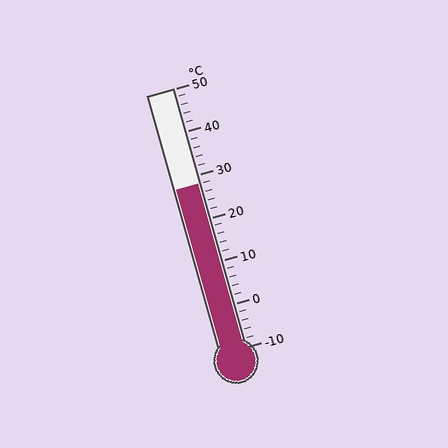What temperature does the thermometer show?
The thermometer shows approximately 28°C.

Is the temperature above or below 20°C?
The temperature is above 20°C.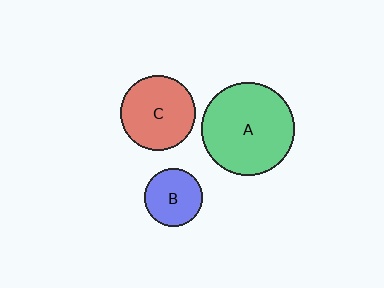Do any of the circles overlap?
No, none of the circles overlap.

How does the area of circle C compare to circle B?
Approximately 1.7 times.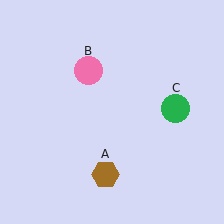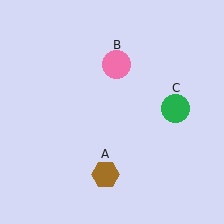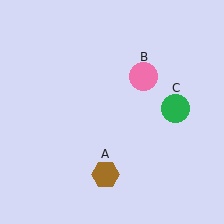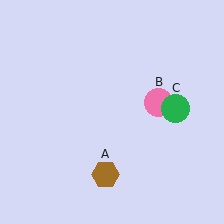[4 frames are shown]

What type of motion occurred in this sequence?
The pink circle (object B) rotated clockwise around the center of the scene.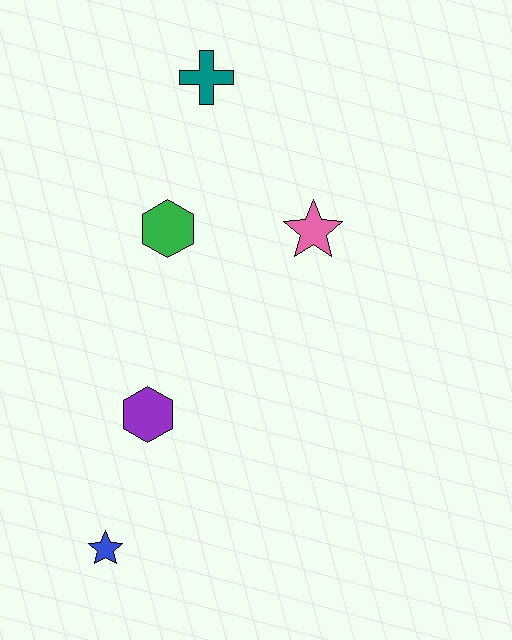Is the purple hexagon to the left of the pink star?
Yes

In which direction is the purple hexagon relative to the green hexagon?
The purple hexagon is below the green hexagon.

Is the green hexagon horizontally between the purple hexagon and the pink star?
Yes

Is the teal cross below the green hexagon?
No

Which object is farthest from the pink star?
The blue star is farthest from the pink star.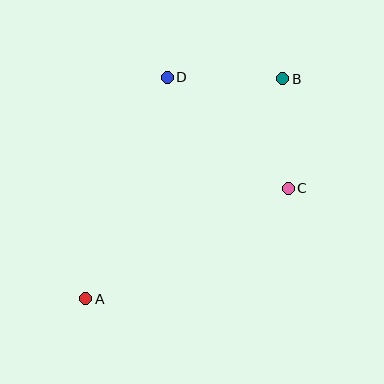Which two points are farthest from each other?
Points A and B are farthest from each other.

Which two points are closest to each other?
Points B and C are closest to each other.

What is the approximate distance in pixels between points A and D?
The distance between A and D is approximately 236 pixels.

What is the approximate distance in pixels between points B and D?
The distance between B and D is approximately 116 pixels.